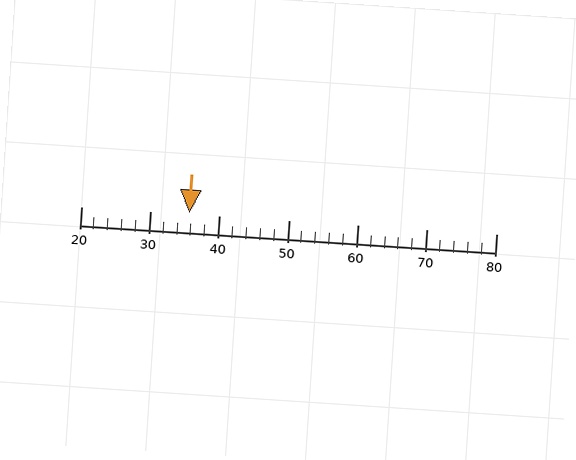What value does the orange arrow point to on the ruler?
The orange arrow points to approximately 36.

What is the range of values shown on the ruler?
The ruler shows values from 20 to 80.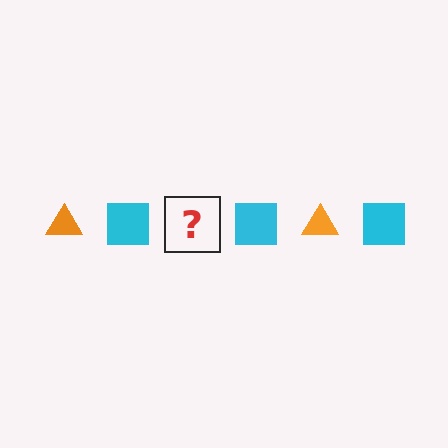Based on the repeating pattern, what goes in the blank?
The blank should be an orange triangle.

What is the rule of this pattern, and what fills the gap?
The rule is that the pattern alternates between orange triangle and cyan square. The gap should be filled with an orange triangle.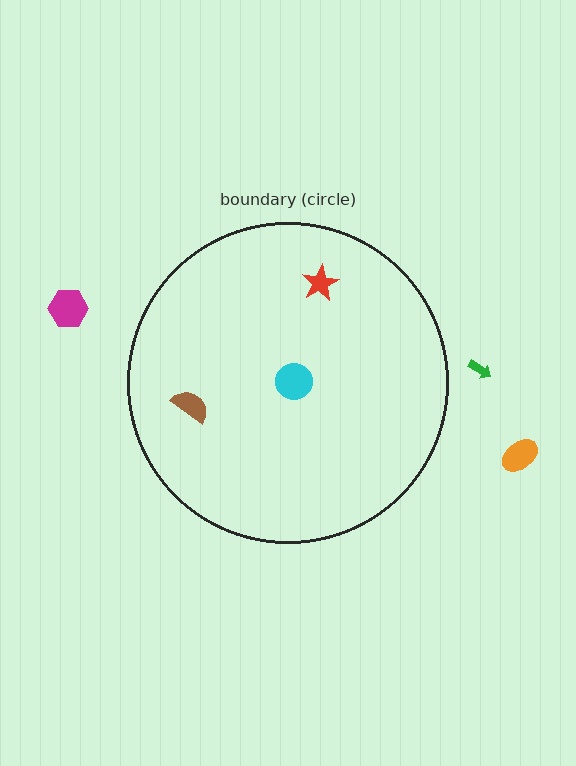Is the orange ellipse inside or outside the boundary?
Outside.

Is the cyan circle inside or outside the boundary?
Inside.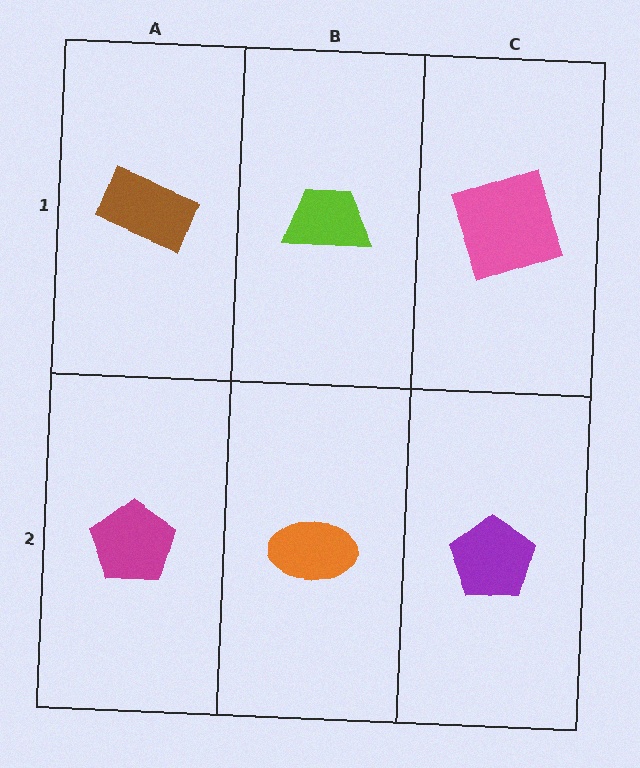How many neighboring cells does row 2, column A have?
2.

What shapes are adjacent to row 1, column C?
A purple pentagon (row 2, column C), a lime trapezoid (row 1, column B).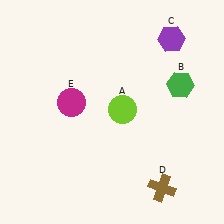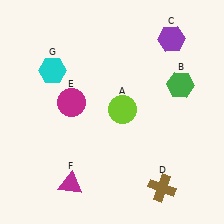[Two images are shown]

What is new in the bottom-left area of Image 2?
A magenta triangle (F) was added in the bottom-left area of Image 2.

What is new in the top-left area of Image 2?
A cyan hexagon (G) was added in the top-left area of Image 2.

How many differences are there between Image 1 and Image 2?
There are 2 differences between the two images.